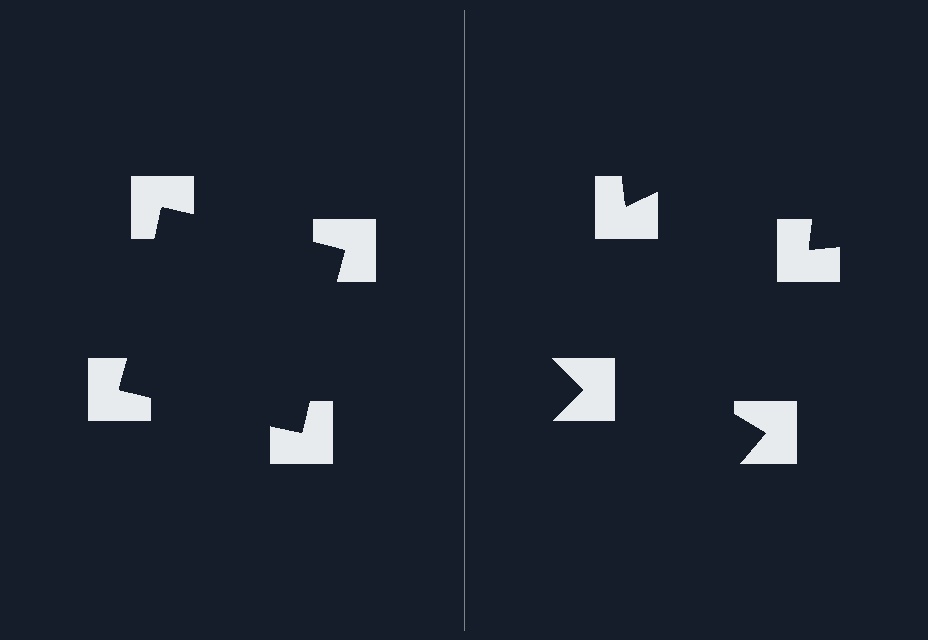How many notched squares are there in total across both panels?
8 — 4 on each side.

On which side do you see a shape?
An illusory square appears on the left side. On the right side the wedge cuts are rotated, so no coherent shape forms.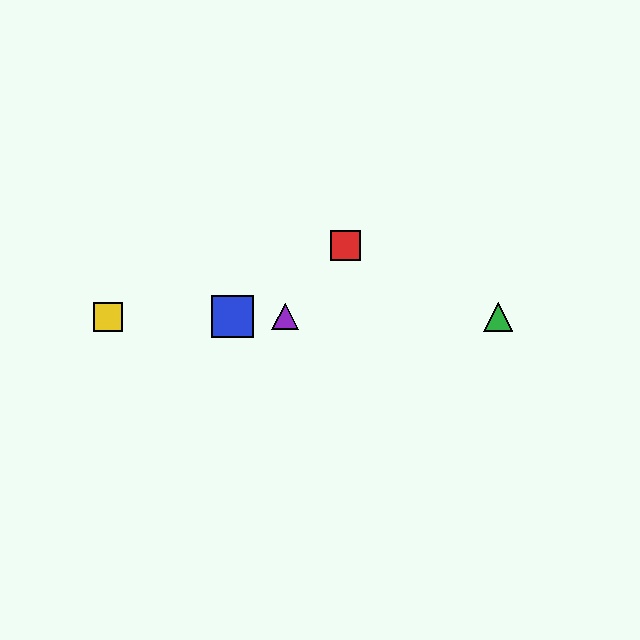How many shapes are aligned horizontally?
4 shapes (the blue square, the green triangle, the yellow square, the purple triangle) are aligned horizontally.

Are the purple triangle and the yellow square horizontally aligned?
Yes, both are at y≈317.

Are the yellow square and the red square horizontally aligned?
No, the yellow square is at y≈317 and the red square is at y≈246.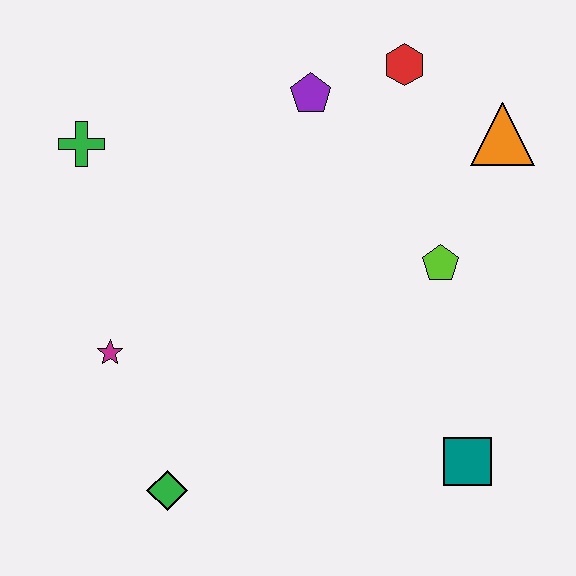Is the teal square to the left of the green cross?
No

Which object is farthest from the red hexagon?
The green diamond is farthest from the red hexagon.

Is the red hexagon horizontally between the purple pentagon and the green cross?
No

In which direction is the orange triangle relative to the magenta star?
The orange triangle is to the right of the magenta star.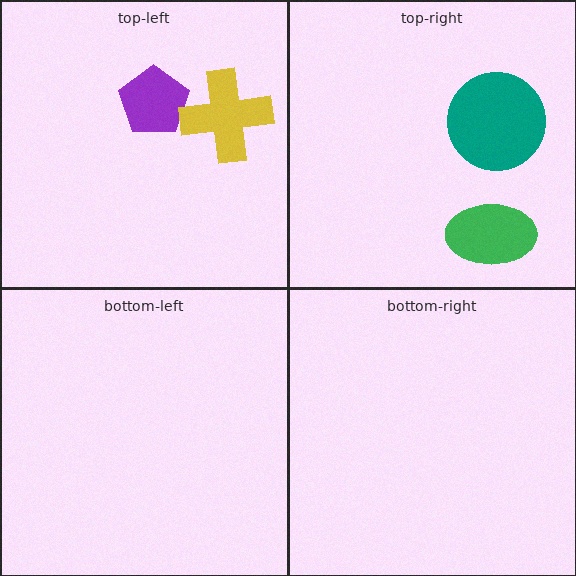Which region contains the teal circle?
The top-right region.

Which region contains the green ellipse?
The top-right region.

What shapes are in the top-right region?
The green ellipse, the teal circle.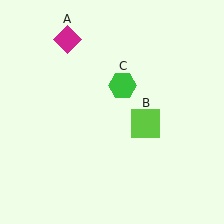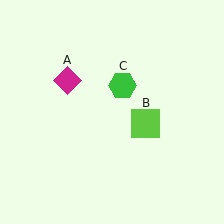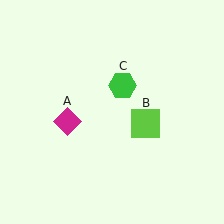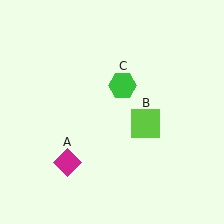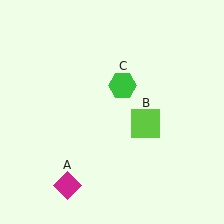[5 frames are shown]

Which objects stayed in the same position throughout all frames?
Lime square (object B) and green hexagon (object C) remained stationary.